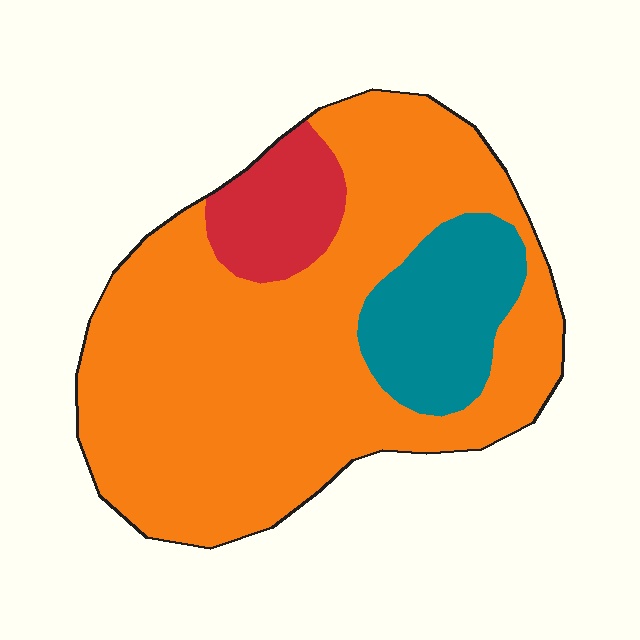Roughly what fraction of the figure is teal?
Teal takes up less than a quarter of the figure.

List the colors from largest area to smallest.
From largest to smallest: orange, teal, red.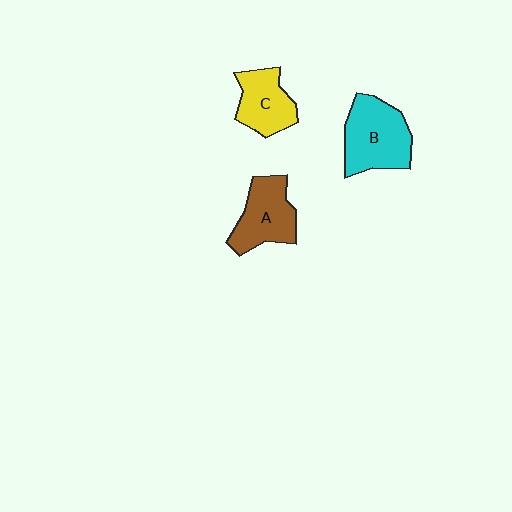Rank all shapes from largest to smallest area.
From largest to smallest: B (cyan), A (brown), C (yellow).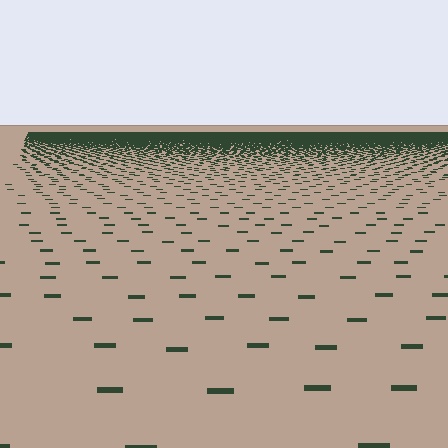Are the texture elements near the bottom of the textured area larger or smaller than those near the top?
Larger. Near the bottom, elements are closer to the viewer and appear at a bigger on-screen size.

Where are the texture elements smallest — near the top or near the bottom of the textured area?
Near the top.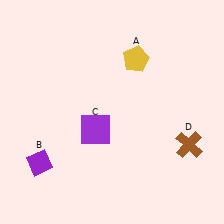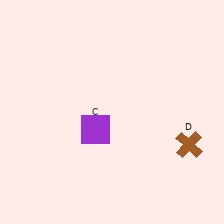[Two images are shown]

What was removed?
The purple diamond (B), the yellow pentagon (A) were removed in Image 2.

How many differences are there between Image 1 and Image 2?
There are 2 differences between the two images.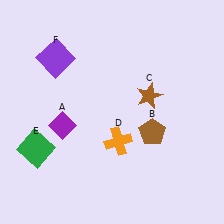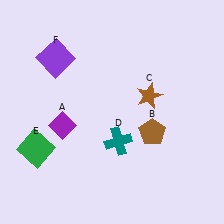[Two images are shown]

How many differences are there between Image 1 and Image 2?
There is 1 difference between the two images.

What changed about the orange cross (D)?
In Image 1, D is orange. In Image 2, it changed to teal.